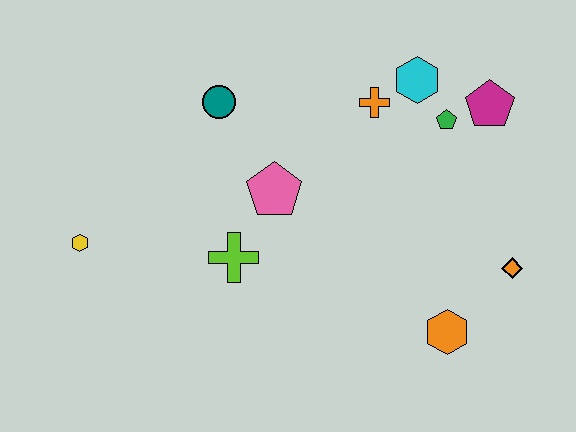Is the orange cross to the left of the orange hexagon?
Yes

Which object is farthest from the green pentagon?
The yellow hexagon is farthest from the green pentagon.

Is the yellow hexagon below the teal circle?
Yes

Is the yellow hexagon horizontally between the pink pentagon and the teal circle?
No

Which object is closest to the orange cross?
The cyan hexagon is closest to the orange cross.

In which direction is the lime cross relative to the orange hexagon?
The lime cross is to the left of the orange hexagon.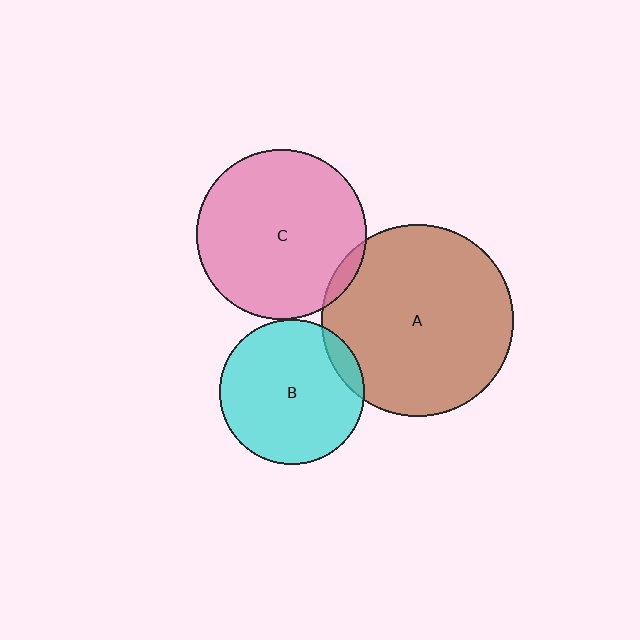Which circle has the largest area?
Circle A (brown).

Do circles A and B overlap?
Yes.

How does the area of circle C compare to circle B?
Approximately 1.4 times.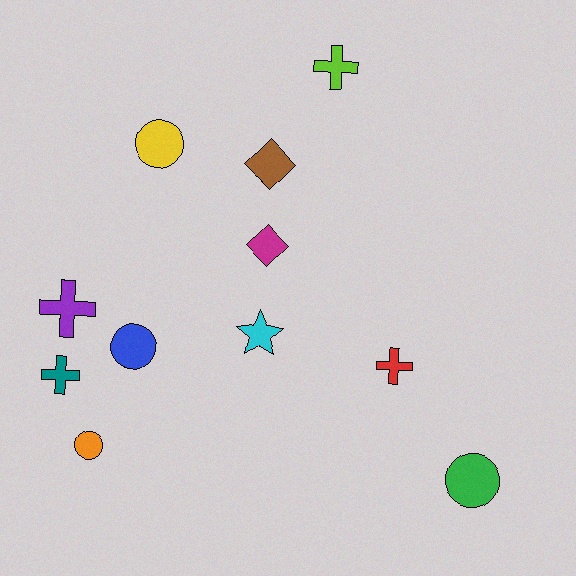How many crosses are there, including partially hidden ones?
There are 4 crosses.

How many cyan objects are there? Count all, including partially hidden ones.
There is 1 cyan object.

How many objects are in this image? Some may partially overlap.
There are 11 objects.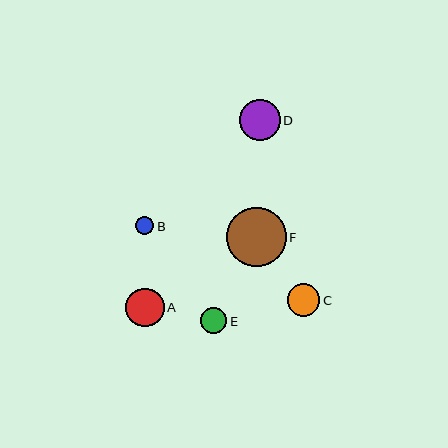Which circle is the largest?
Circle F is the largest with a size of approximately 59 pixels.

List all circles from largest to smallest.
From largest to smallest: F, D, A, C, E, B.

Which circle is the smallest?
Circle B is the smallest with a size of approximately 18 pixels.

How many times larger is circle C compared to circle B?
Circle C is approximately 1.8 times the size of circle B.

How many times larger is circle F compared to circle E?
Circle F is approximately 2.3 times the size of circle E.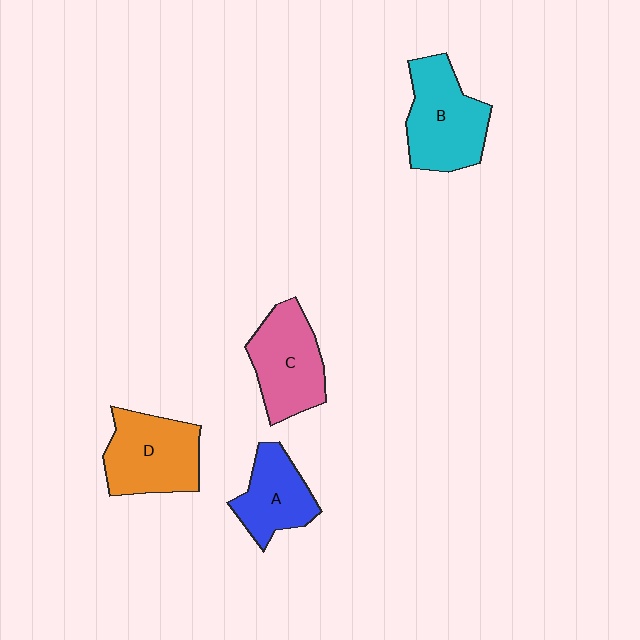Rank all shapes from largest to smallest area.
From largest to smallest: B (cyan), D (orange), C (pink), A (blue).